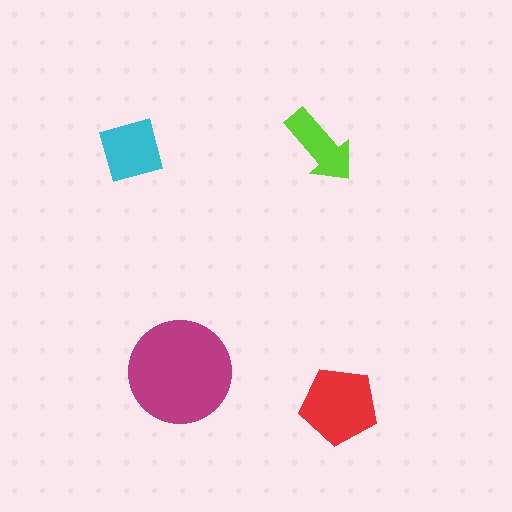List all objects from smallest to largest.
The lime arrow, the cyan diamond, the red pentagon, the magenta circle.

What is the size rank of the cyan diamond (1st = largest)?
3rd.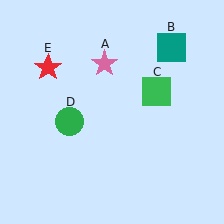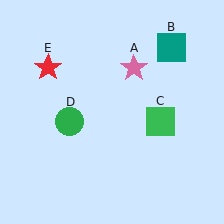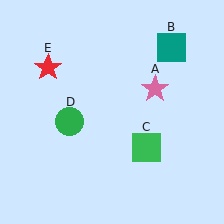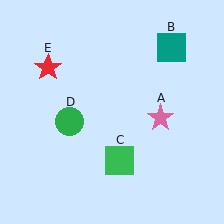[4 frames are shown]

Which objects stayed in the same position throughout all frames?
Teal square (object B) and green circle (object D) and red star (object E) remained stationary.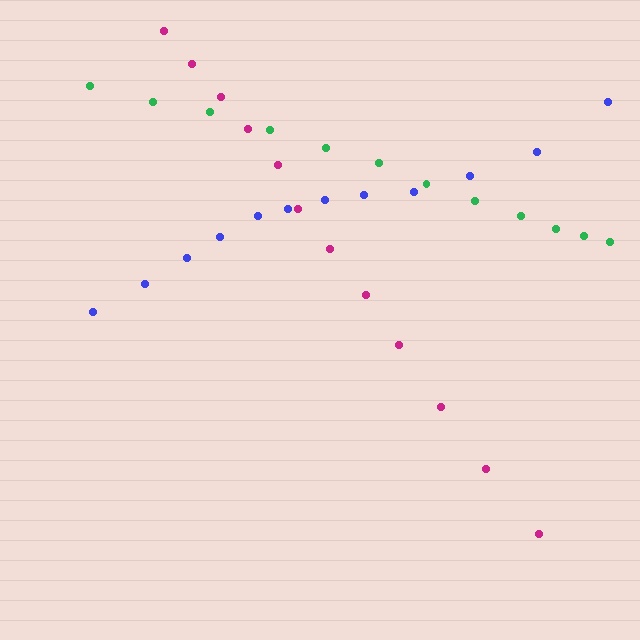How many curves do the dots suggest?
There are 3 distinct paths.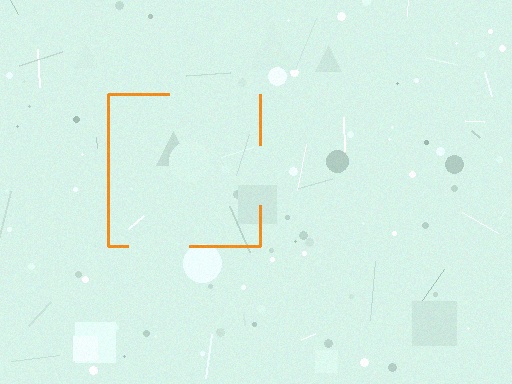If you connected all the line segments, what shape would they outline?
They would outline a square.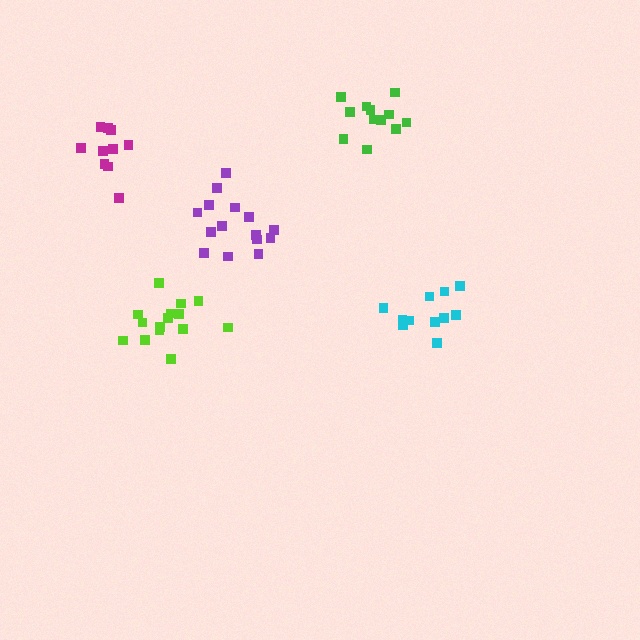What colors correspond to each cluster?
The clusters are colored: green, purple, cyan, magenta, lime.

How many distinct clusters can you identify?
There are 5 distinct clusters.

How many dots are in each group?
Group 1: 12 dots, Group 2: 15 dots, Group 3: 11 dots, Group 4: 10 dots, Group 5: 15 dots (63 total).